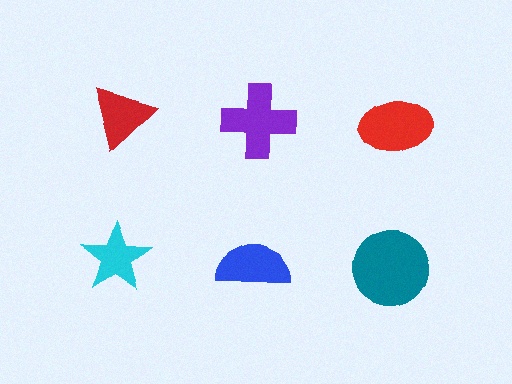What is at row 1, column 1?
A red triangle.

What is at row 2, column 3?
A teal circle.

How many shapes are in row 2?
3 shapes.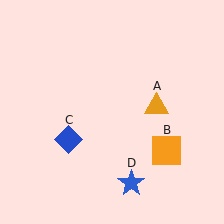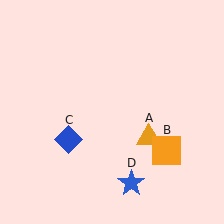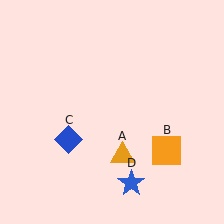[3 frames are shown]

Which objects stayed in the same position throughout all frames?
Orange square (object B) and blue diamond (object C) and blue star (object D) remained stationary.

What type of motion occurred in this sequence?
The orange triangle (object A) rotated clockwise around the center of the scene.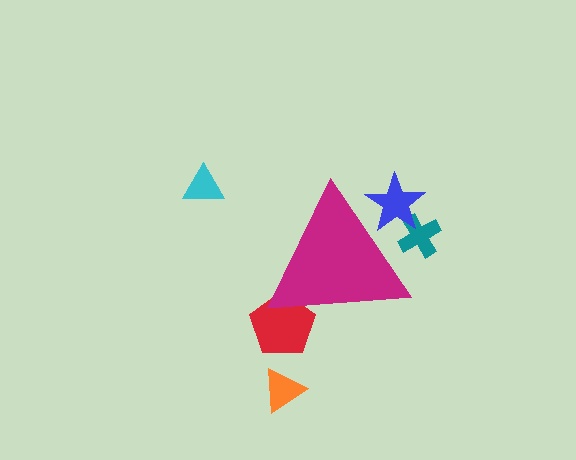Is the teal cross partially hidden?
Yes, the teal cross is partially hidden behind the magenta triangle.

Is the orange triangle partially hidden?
No, the orange triangle is fully visible.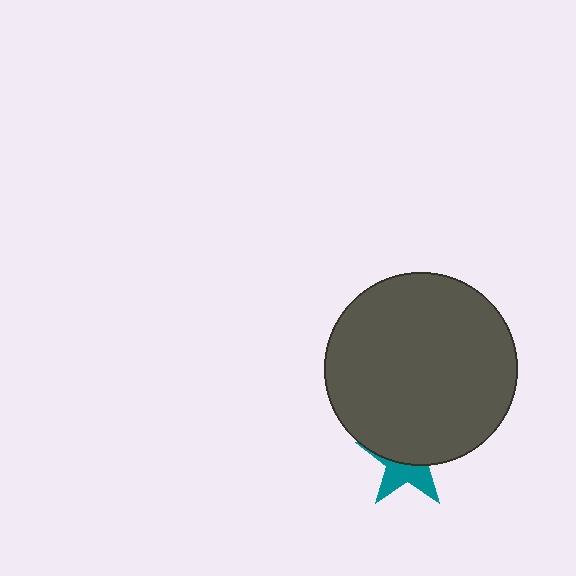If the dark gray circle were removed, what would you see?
You would see the complete teal star.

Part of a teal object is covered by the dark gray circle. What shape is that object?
It is a star.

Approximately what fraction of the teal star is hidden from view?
Roughly 59% of the teal star is hidden behind the dark gray circle.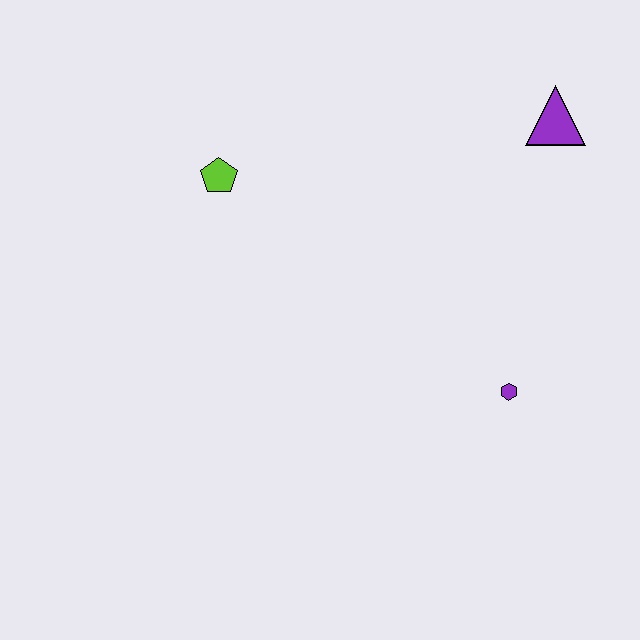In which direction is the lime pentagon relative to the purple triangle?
The lime pentagon is to the left of the purple triangle.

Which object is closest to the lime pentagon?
The purple triangle is closest to the lime pentagon.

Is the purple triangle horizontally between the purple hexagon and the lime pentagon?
No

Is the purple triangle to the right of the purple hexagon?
Yes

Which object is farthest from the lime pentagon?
The purple hexagon is farthest from the lime pentagon.